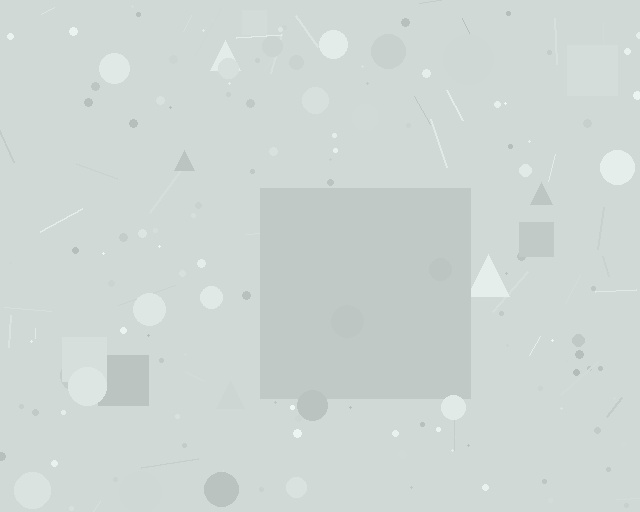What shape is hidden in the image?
A square is hidden in the image.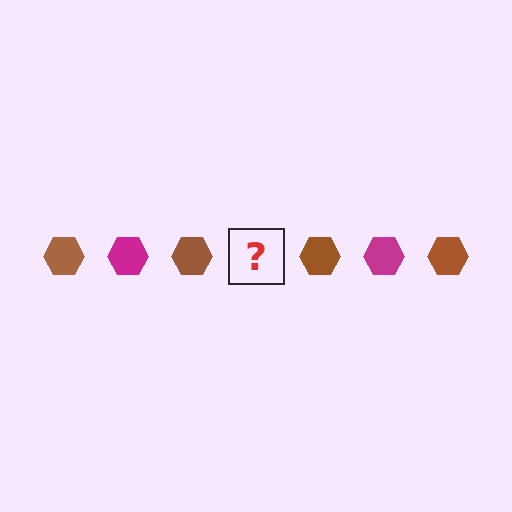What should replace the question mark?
The question mark should be replaced with a magenta hexagon.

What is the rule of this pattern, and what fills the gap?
The rule is that the pattern cycles through brown, magenta hexagons. The gap should be filled with a magenta hexagon.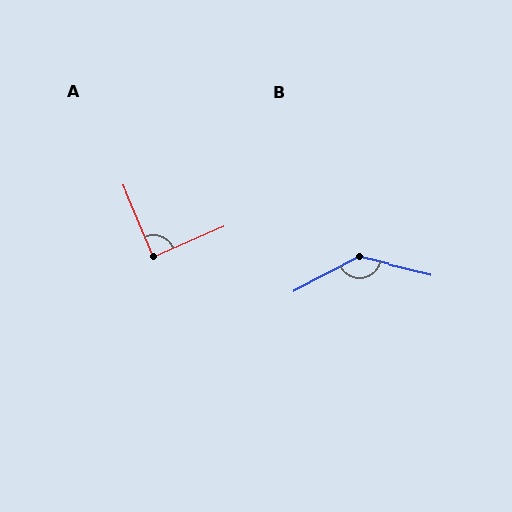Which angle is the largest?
B, at approximately 139 degrees.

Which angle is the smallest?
A, at approximately 89 degrees.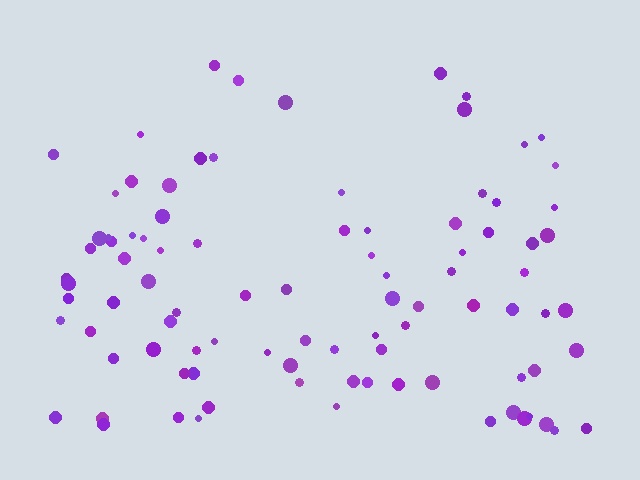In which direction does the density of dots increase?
From top to bottom, with the bottom side densest.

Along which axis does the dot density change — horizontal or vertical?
Vertical.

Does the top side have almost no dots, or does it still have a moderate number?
Still a moderate number, just noticeably fewer than the bottom.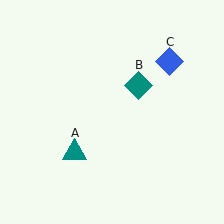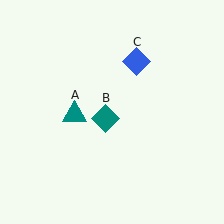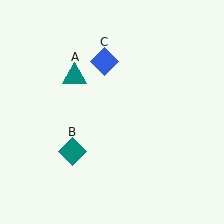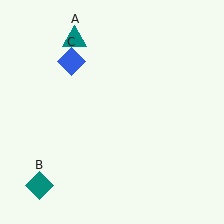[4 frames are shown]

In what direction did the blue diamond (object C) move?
The blue diamond (object C) moved left.